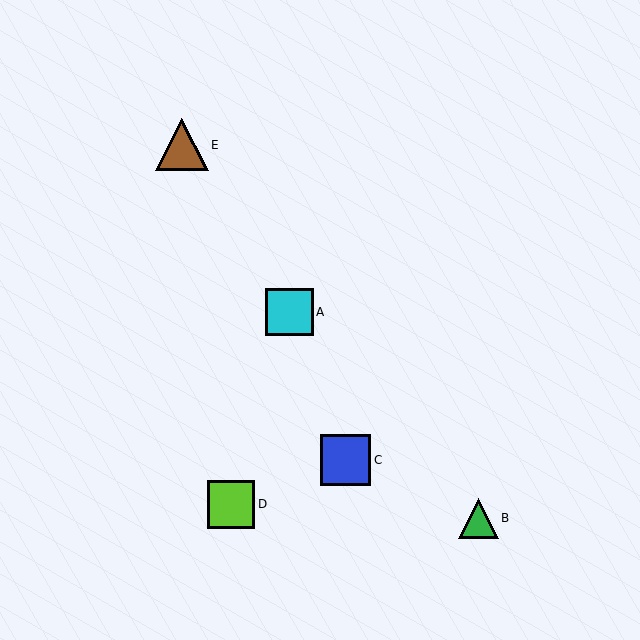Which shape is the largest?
The brown triangle (labeled E) is the largest.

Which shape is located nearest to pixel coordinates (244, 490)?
The lime square (labeled D) at (231, 504) is nearest to that location.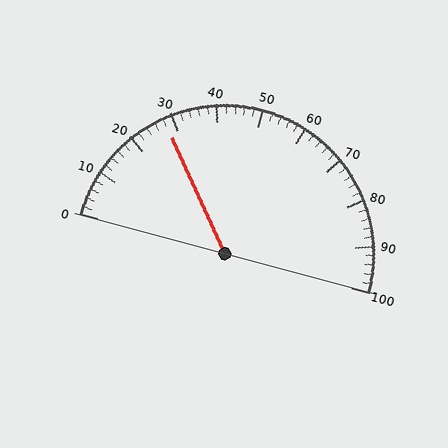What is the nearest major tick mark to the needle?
The nearest major tick mark is 30.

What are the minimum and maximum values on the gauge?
The gauge ranges from 0 to 100.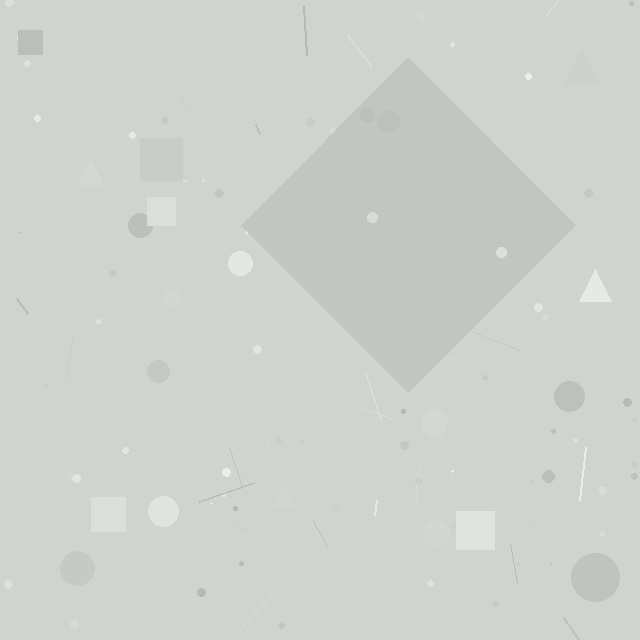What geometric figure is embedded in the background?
A diamond is embedded in the background.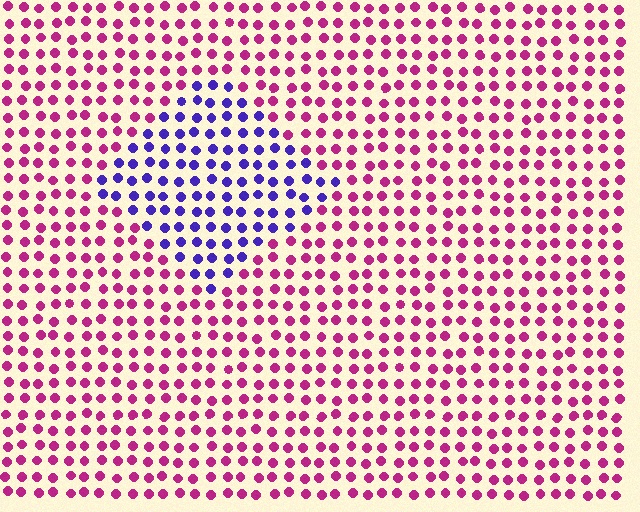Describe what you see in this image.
The image is filled with small magenta elements in a uniform arrangement. A diamond-shaped region is visible where the elements are tinted to a slightly different hue, forming a subtle color boundary.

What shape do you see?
I see a diamond.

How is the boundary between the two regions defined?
The boundary is defined purely by a slight shift in hue (about 68 degrees). Spacing, size, and orientation are identical on both sides.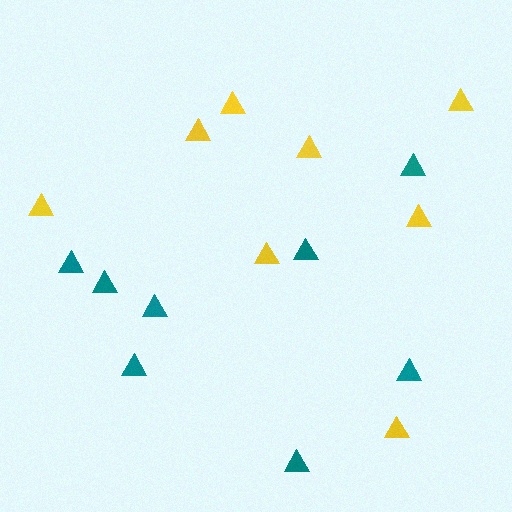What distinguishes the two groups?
There are 2 groups: one group of yellow triangles (8) and one group of teal triangles (8).